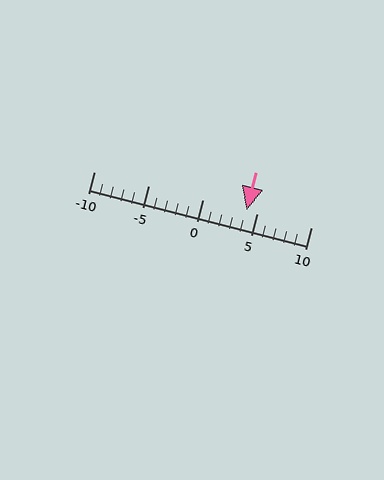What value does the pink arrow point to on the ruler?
The pink arrow points to approximately 4.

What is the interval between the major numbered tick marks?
The major tick marks are spaced 5 units apart.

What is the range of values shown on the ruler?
The ruler shows values from -10 to 10.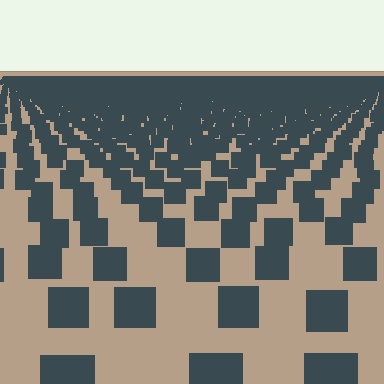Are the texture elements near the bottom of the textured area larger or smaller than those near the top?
Larger. Near the bottom, elements are closer to the viewer and appear at a bigger on-screen size.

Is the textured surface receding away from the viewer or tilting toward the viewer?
The surface is receding away from the viewer. Texture elements get smaller and denser toward the top.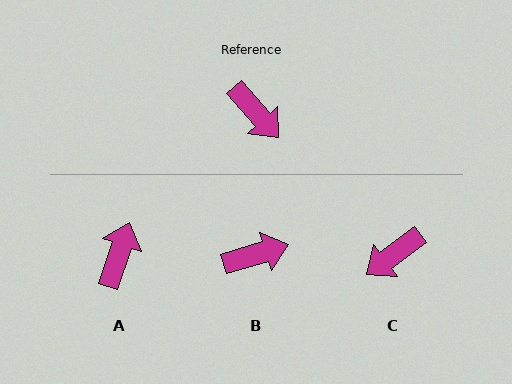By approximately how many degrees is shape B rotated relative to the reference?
Approximately 65 degrees counter-clockwise.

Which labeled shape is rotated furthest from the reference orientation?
A, about 120 degrees away.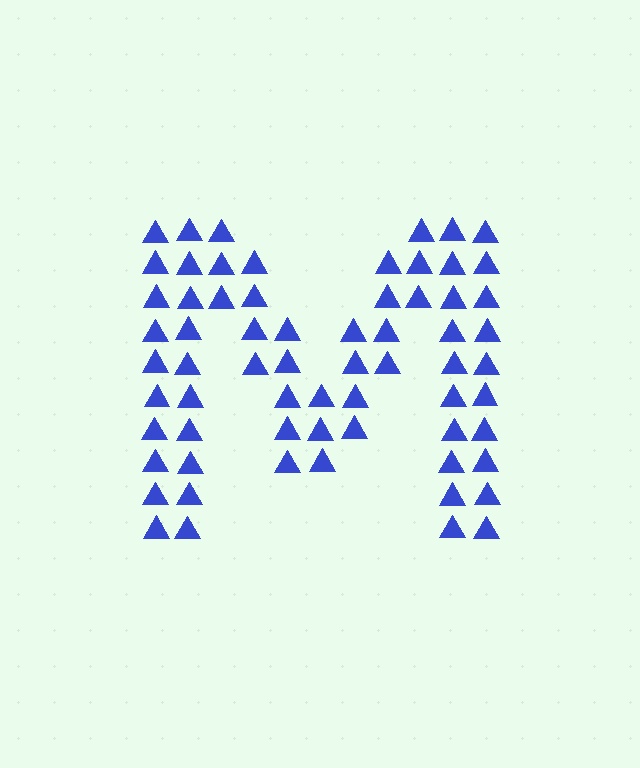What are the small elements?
The small elements are triangles.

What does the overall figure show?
The overall figure shows the letter M.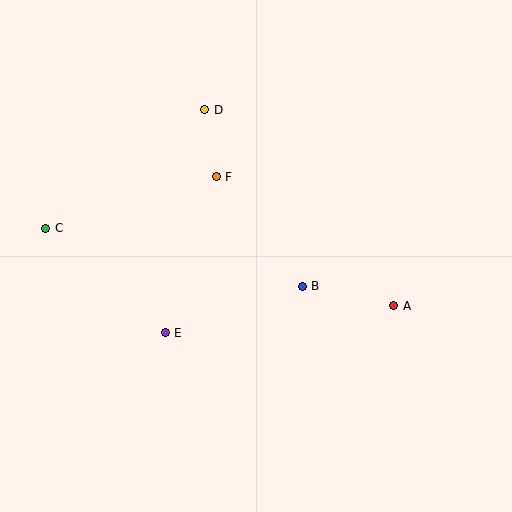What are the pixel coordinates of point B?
Point B is at (302, 286).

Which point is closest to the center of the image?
Point B at (302, 286) is closest to the center.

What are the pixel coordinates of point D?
Point D is at (205, 110).